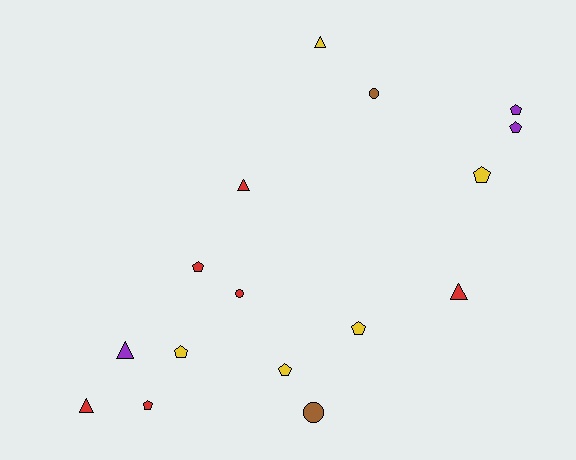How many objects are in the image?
There are 16 objects.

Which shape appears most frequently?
Pentagon, with 8 objects.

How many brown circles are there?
There are 2 brown circles.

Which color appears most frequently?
Red, with 6 objects.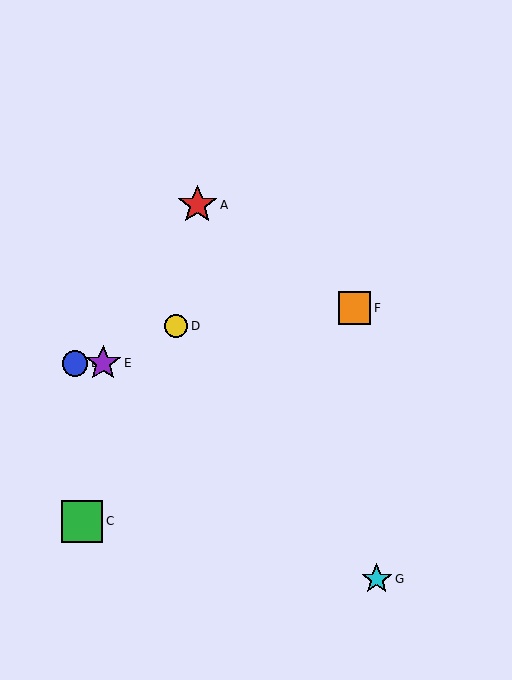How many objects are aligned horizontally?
2 objects (B, E) are aligned horizontally.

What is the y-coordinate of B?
Object B is at y≈363.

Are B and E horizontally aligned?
Yes, both are at y≈363.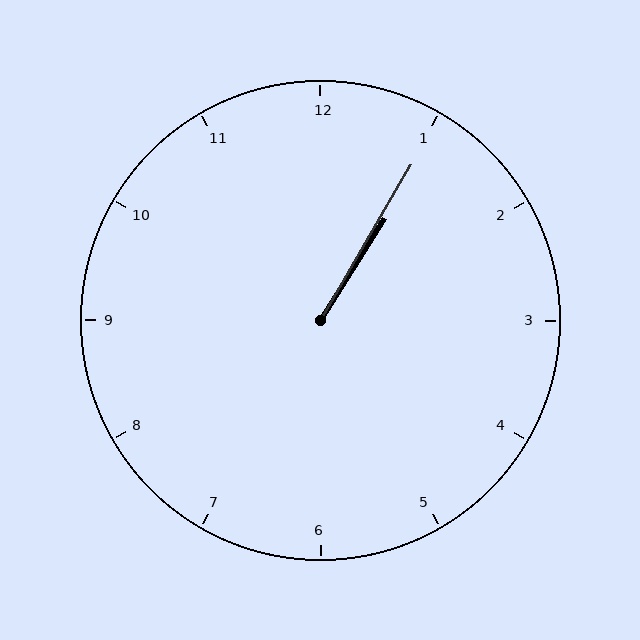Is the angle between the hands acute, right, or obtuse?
It is acute.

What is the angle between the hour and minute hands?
Approximately 2 degrees.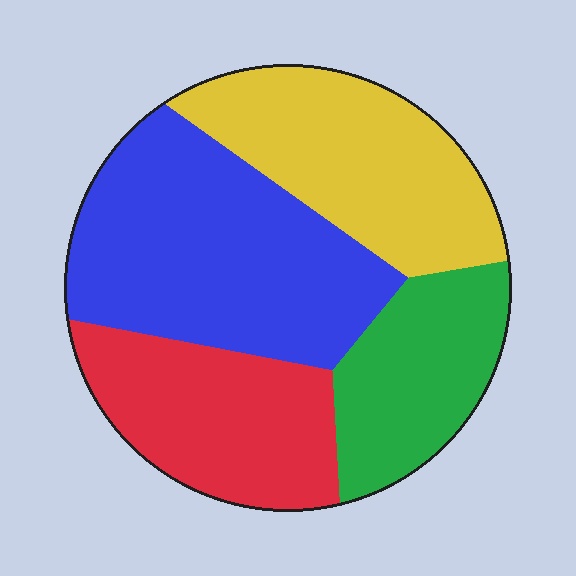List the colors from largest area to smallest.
From largest to smallest: blue, yellow, red, green.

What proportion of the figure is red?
Red covers roughly 20% of the figure.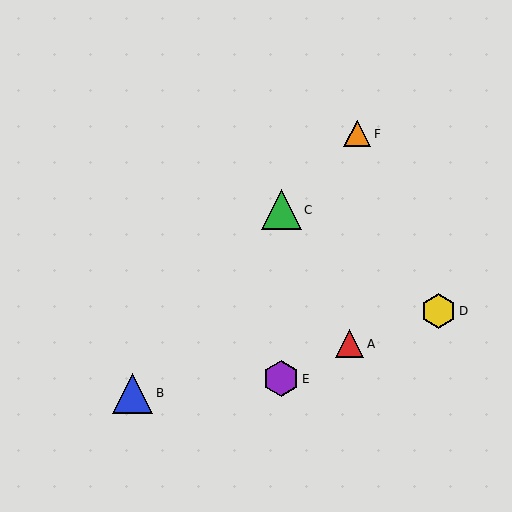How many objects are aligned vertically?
2 objects (C, E) are aligned vertically.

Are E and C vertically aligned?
Yes, both are at x≈281.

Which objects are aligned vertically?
Objects C, E are aligned vertically.